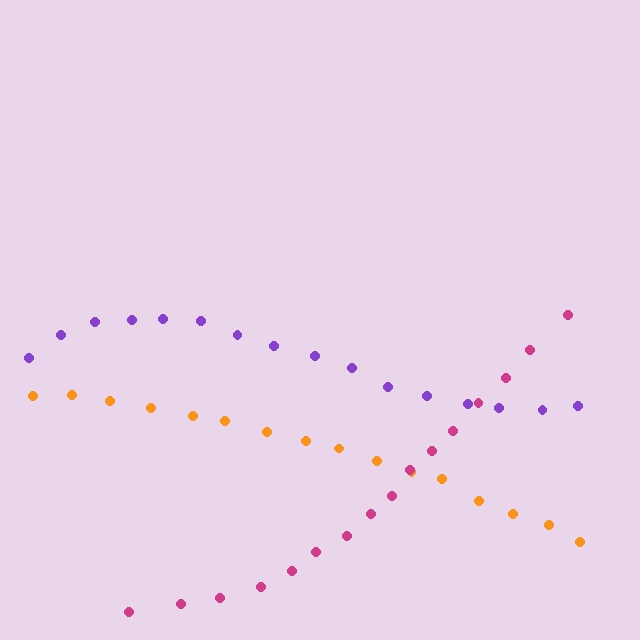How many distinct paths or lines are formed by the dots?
There are 3 distinct paths.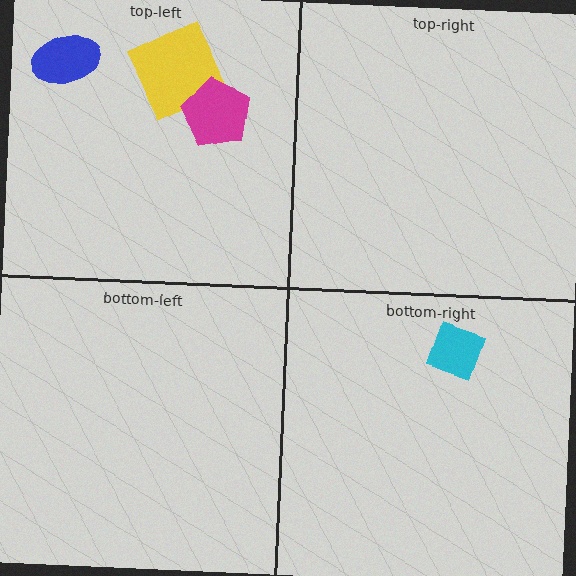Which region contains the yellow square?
The top-left region.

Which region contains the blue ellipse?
The top-left region.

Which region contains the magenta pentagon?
The top-left region.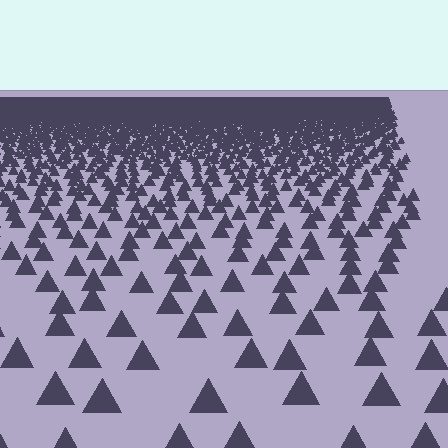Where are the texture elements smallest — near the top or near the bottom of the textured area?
Near the top.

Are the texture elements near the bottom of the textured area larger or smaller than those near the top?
Larger. Near the bottom, elements are closer to the viewer and appear at a bigger on-screen size.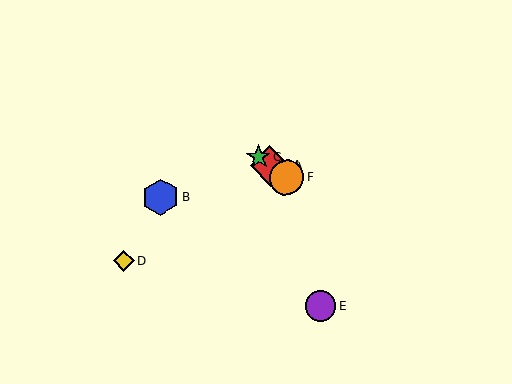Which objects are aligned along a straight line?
Objects A, C, F are aligned along a straight line.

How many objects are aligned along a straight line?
3 objects (A, C, F) are aligned along a straight line.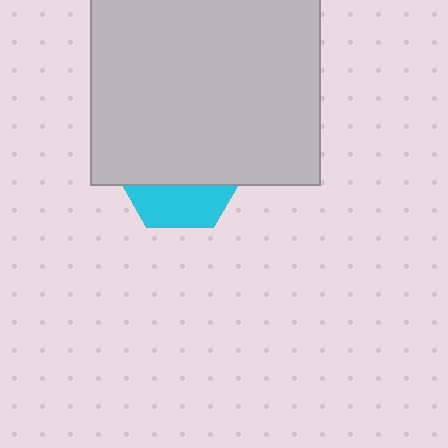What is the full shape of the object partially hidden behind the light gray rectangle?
The partially hidden object is a cyan hexagon.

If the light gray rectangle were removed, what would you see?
You would see the complete cyan hexagon.